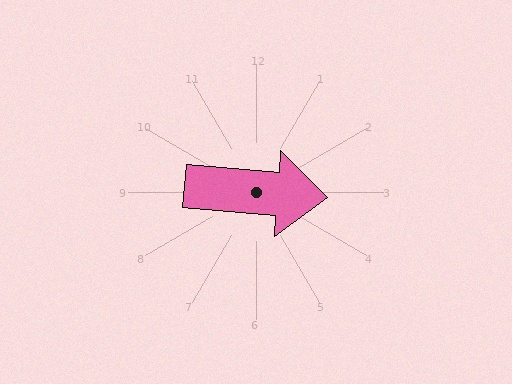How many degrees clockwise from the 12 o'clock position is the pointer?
Approximately 95 degrees.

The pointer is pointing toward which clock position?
Roughly 3 o'clock.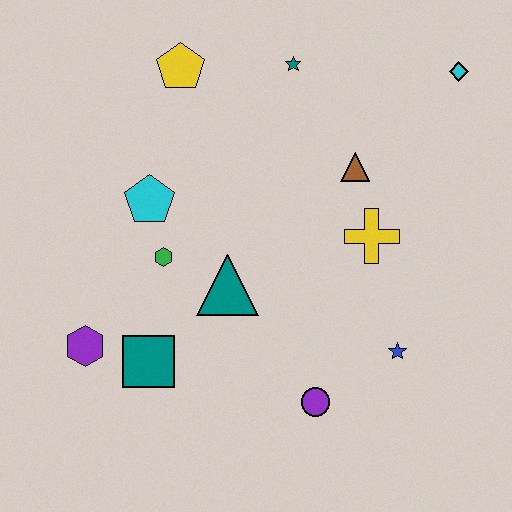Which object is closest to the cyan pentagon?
The green hexagon is closest to the cyan pentagon.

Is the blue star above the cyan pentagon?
No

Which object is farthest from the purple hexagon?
The cyan diamond is farthest from the purple hexagon.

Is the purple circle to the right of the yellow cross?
No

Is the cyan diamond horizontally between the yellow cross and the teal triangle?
No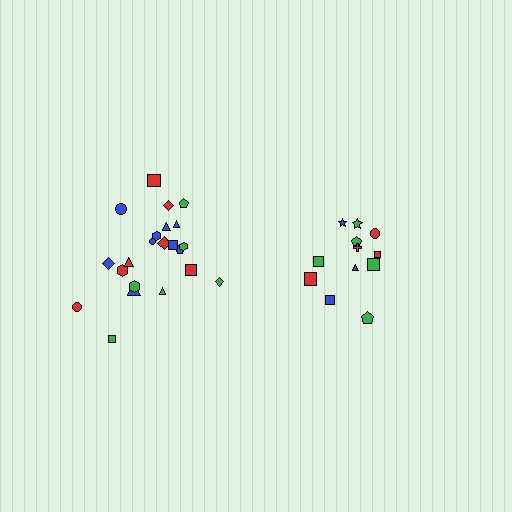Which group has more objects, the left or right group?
The left group.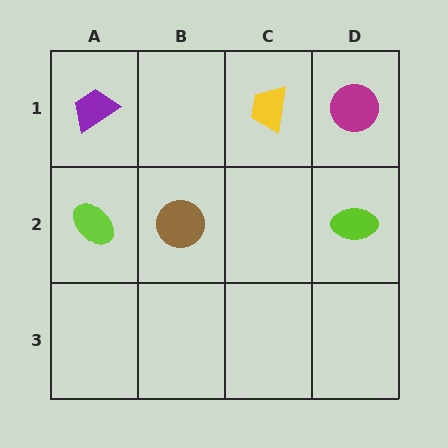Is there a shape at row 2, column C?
No, that cell is empty.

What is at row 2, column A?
A lime ellipse.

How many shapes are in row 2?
3 shapes.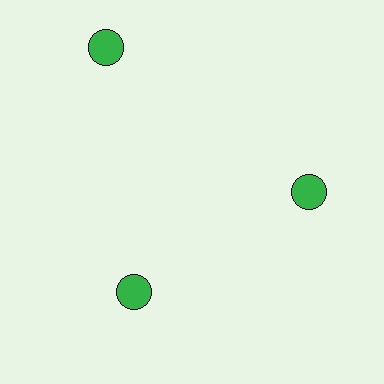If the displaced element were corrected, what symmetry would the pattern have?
It would have 3-fold rotational symmetry — the pattern would map onto itself every 120 degrees.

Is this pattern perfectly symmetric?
No. The 3 green circles are arranged in a ring, but one element near the 11 o'clock position is pushed outward from the center, breaking the 3-fold rotational symmetry.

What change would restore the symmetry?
The symmetry would be restored by moving it inward, back onto the ring so that all 3 circles sit at equal angles and equal distance from the center.